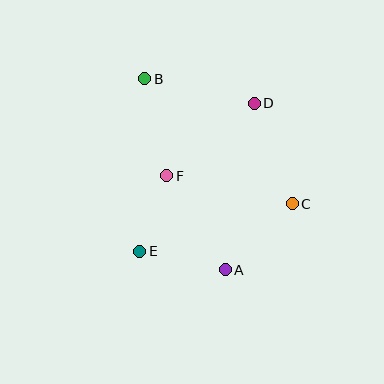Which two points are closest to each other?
Points E and F are closest to each other.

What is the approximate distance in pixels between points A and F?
The distance between A and F is approximately 111 pixels.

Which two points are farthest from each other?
Points A and B are farthest from each other.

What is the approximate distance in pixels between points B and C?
The distance between B and C is approximately 194 pixels.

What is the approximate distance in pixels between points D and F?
The distance between D and F is approximately 114 pixels.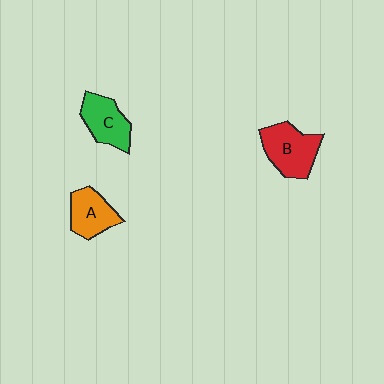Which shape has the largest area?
Shape B (red).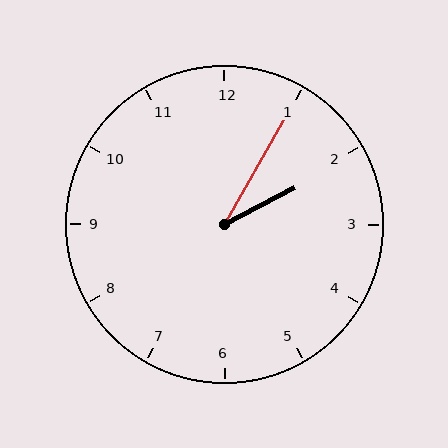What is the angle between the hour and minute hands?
Approximately 32 degrees.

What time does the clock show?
2:05.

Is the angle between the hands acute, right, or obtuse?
It is acute.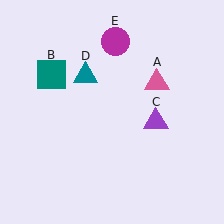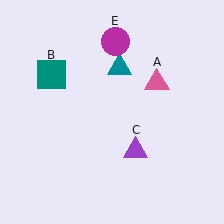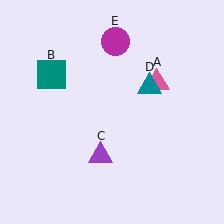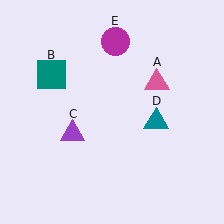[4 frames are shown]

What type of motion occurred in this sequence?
The purple triangle (object C), teal triangle (object D) rotated clockwise around the center of the scene.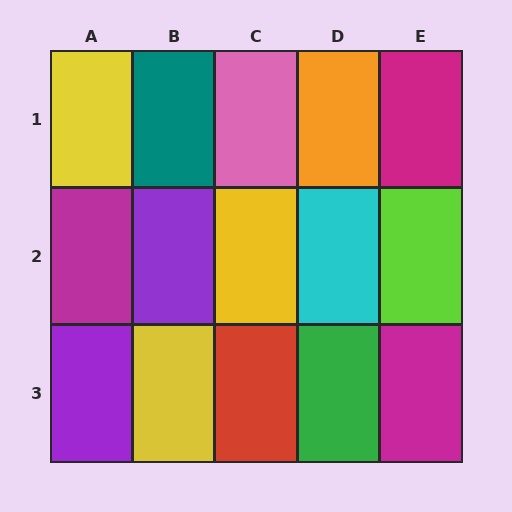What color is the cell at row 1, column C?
Pink.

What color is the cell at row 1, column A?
Yellow.